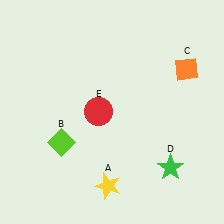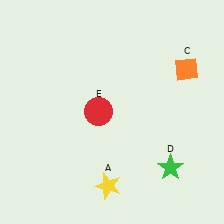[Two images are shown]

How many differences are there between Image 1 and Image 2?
There is 1 difference between the two images.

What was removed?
The lime diamond (B) was removed in Image 2.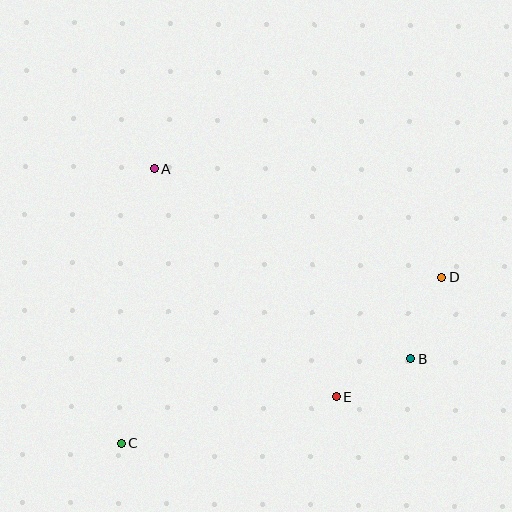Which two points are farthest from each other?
Points C and D are farthest from each other.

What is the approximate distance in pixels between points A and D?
The distance between A and D is approximately 307 pixels.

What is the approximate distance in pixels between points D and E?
The distance between D and E is approximately 160 pixels.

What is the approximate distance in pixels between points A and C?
The distance between A and C is approximately 276 pixels.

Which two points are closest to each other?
Points B and E are closest to each other.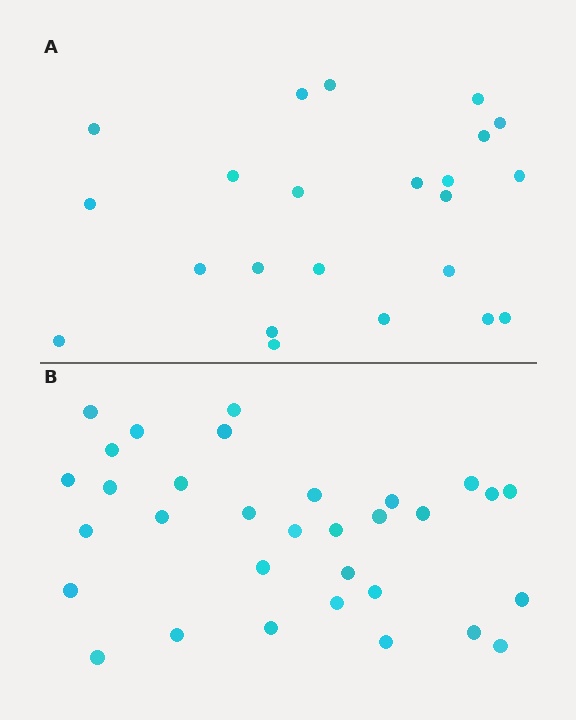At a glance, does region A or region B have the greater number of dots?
Region B (the bottom region) has more dots.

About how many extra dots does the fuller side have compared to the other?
Region B has roughly 8 or so more dots than region A.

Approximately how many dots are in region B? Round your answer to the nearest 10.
About 30 dots. (The exact count is 32, which rounds to 30.)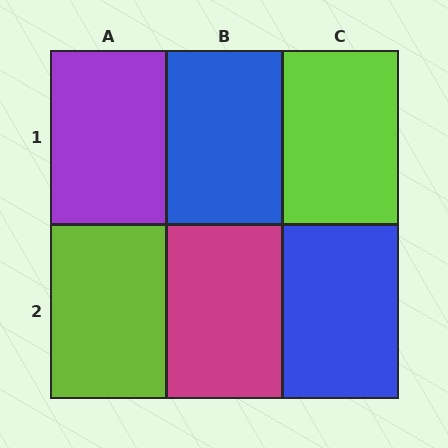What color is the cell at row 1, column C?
Lime.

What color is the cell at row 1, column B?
Blue.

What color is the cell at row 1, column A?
Purple.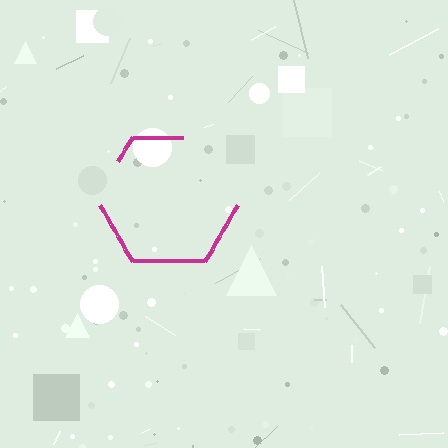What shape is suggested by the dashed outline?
The dashed outline suggests a hexagon.